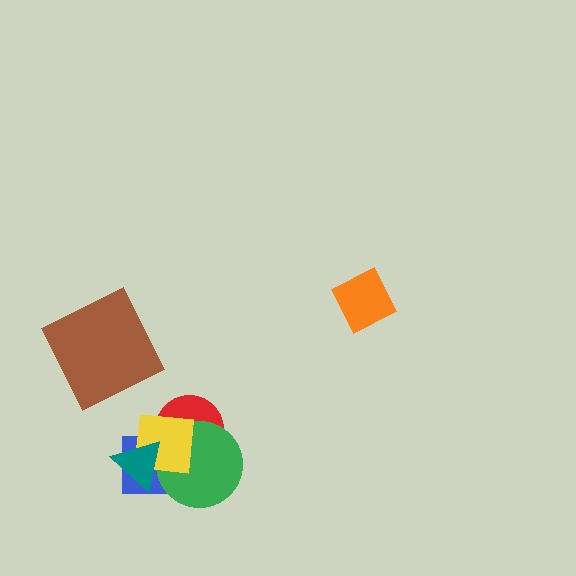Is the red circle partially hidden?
Yes, it is partially covered by another shape.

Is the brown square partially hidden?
No, no other shape covers it.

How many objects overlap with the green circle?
4 objects overlap with the green circle.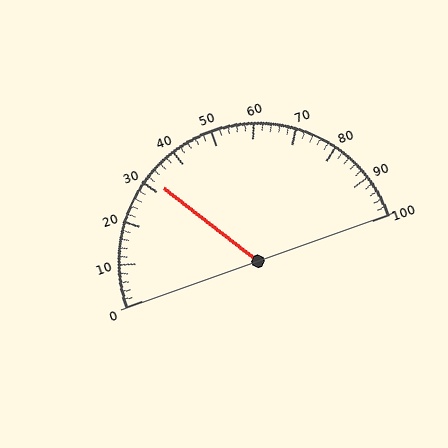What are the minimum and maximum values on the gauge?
The gauge ranges from 0 to 100.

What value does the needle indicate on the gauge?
The needle indicates approximately 32.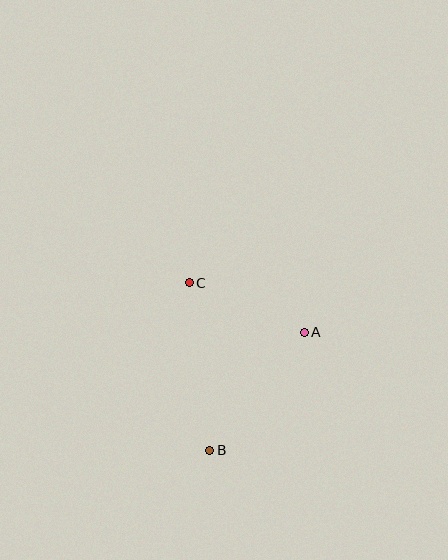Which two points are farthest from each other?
Points B and C are farthest from each other.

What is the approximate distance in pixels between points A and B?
The distance between A and B is approximately 151 pixels.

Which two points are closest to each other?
Points A and C are closest to each other.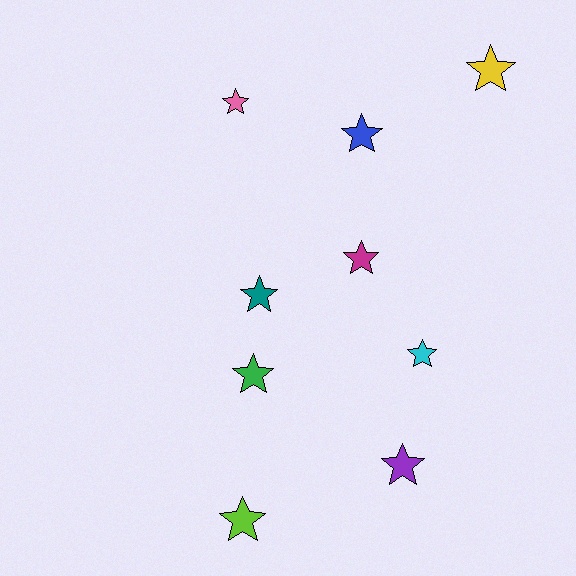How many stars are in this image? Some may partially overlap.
There are 9 stars.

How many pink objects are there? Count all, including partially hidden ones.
There is 1 pink object.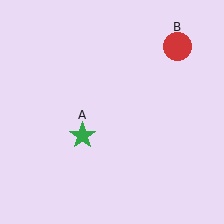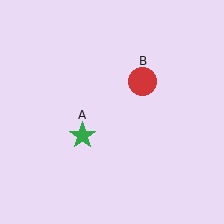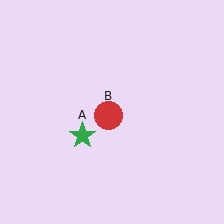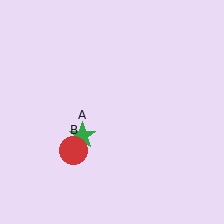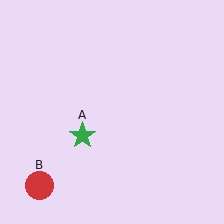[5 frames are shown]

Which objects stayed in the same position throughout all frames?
Green star (object A) remained stationary.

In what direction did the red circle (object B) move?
The red circle (object B) moved down and to the left.